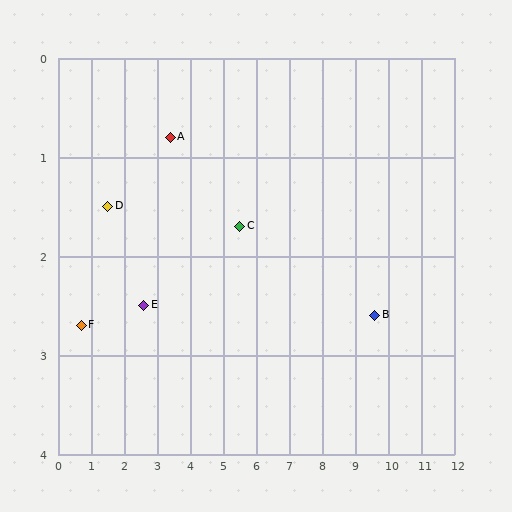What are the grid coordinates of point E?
Point E is at approximately (2.6, 2.5).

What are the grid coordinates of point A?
Point A is at approximately (3.4, 0.8).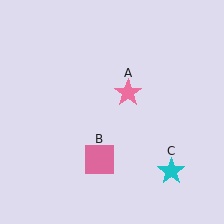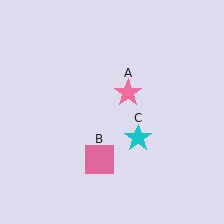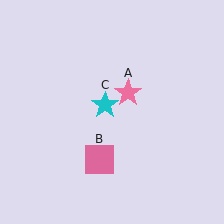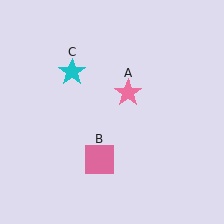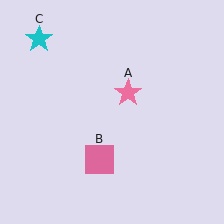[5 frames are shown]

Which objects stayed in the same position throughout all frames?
Pink star (object A) and pink square (object B) remained stationary.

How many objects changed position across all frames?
1 object changed position: cyan star (object C).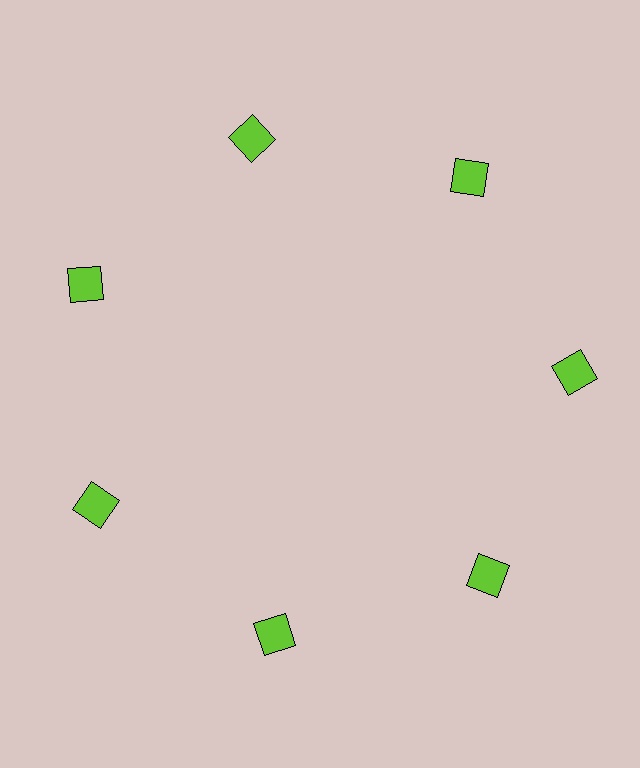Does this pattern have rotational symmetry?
Yes, this pattern has 7-fold rotational symmetry. It looks the same after rotating 51 degrees around the center.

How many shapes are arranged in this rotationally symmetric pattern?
There are 7 shapes, arranged in 7 groups of 1.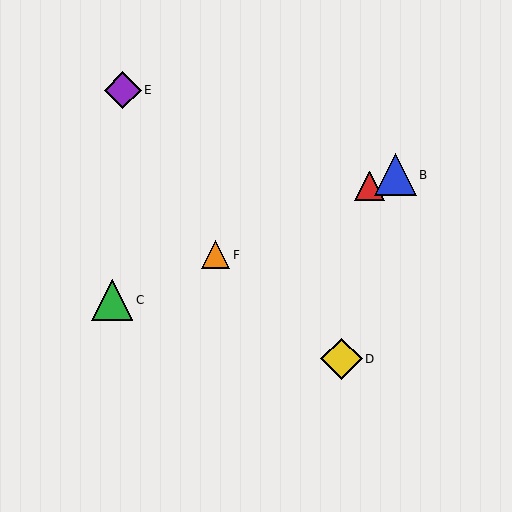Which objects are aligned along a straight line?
Objects A, B, C, F are aligned along a straight line.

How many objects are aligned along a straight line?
4 objects (A, B, C, F) are aligned along a straight line.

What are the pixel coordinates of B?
Object B is at (395, 175).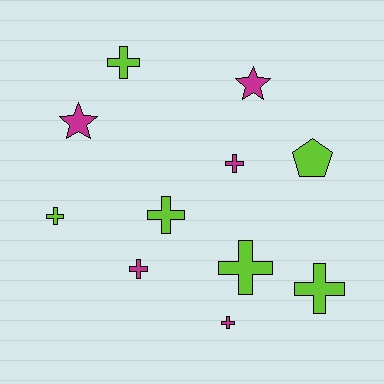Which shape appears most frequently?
Cross, with 8 objects.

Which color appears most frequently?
Lime, with 6 objects.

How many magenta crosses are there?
There are 3 magenta crosses.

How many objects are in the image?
There are 11 objects.